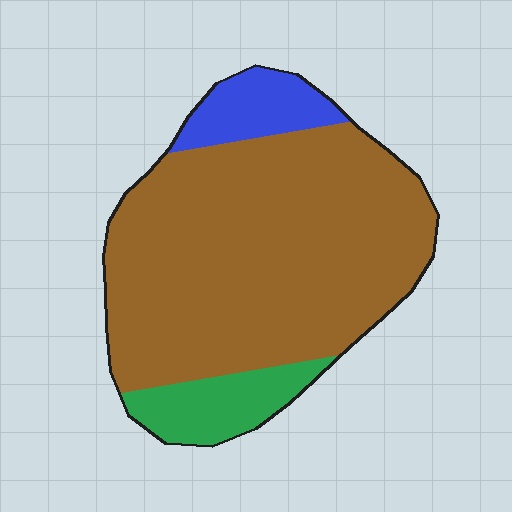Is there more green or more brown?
Brown.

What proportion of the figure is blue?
Blue takes up about one tenth (1/10) of the figure.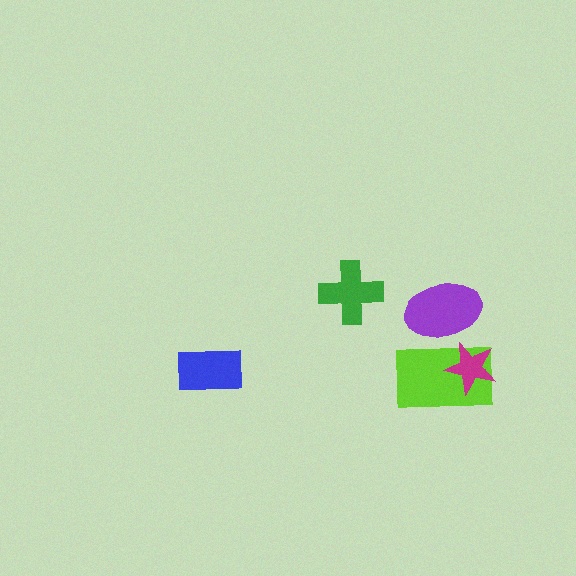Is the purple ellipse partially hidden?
Yes, it is partially covered by another shape.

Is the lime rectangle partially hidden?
Yes, it is partially covered by another shape.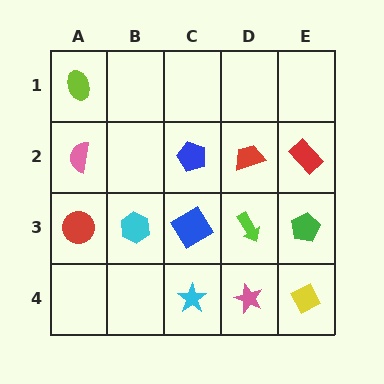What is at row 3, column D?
A lime arrow.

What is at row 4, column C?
A cyan star.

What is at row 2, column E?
A red rectangle.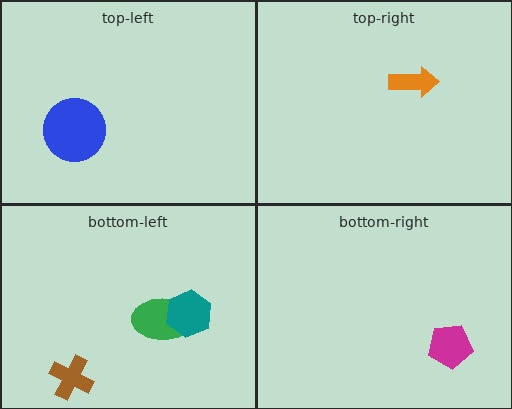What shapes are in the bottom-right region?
The magenta pentagon.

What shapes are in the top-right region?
The orange arrow.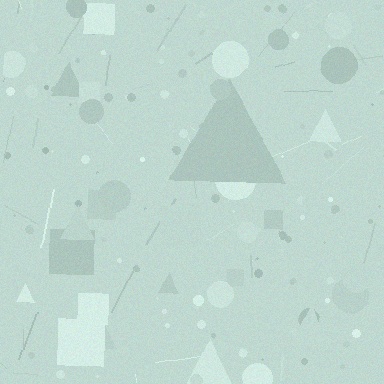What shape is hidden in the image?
A triangle is hidden in the image.